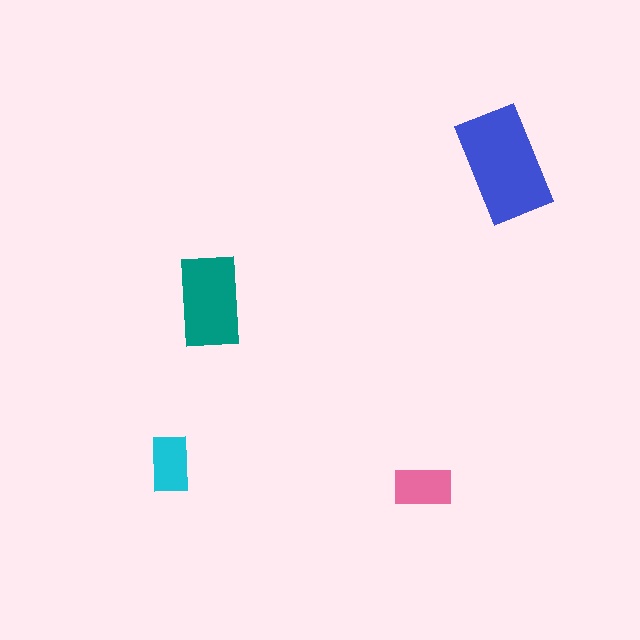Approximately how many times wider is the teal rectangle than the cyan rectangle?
About 1.5 times wider.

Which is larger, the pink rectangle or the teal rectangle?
The teal one.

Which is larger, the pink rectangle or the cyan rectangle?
The pink one.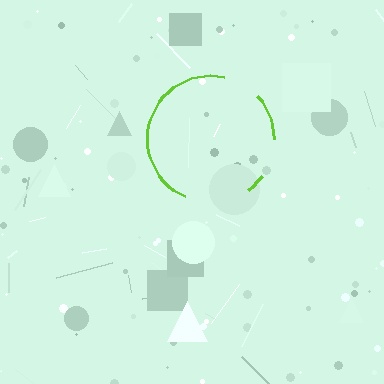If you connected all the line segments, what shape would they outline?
They would outline a circle.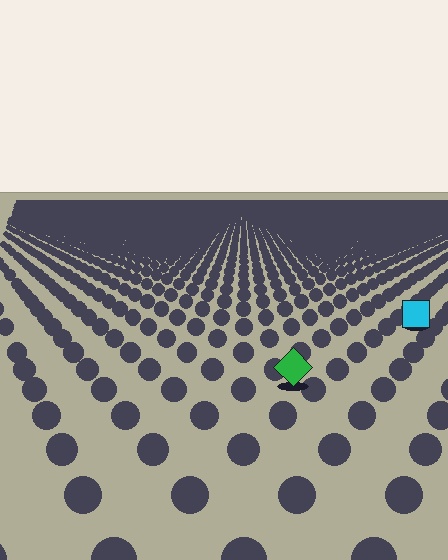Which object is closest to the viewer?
The green diamond is closest. The texture marks near it are larger and more spread out.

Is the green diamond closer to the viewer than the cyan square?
Yes. The green diamond is closer — you can tell from the texture gradient: the ground texture is coarser near it.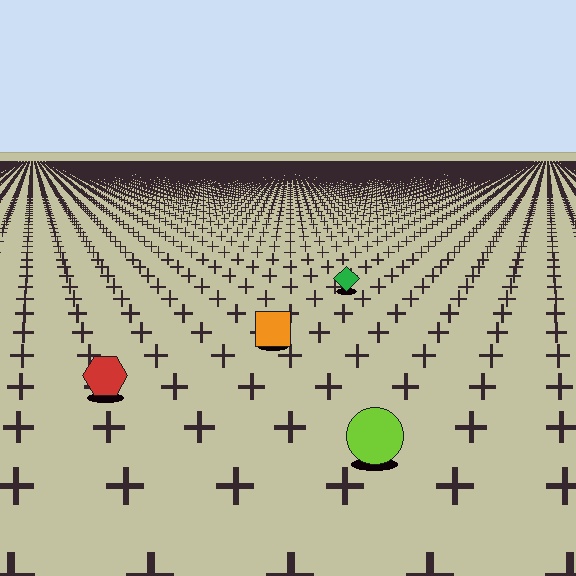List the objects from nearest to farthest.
From nearest to farthest: the lime circle, the red hexagon, the orange square, the green diamond.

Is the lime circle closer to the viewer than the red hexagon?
Yes. The lime circle is closer — you can tell from the texture gradient: the ground texture is coarser near it.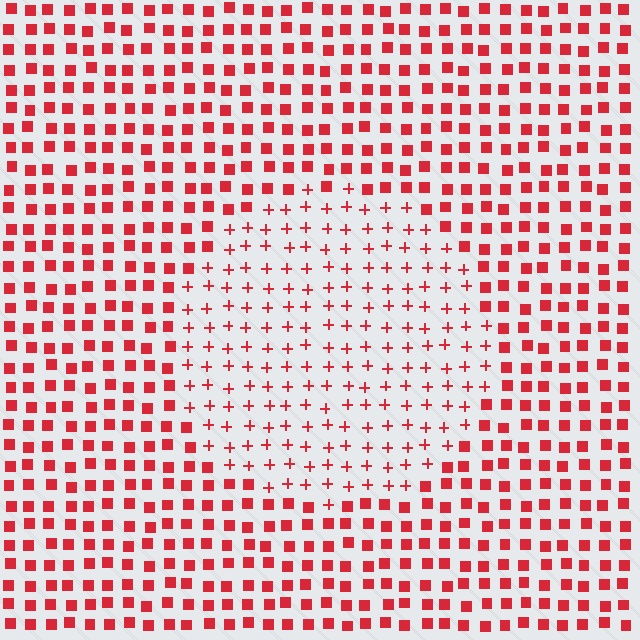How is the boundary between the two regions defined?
The boundary is defined by a change in element shape: plus signs inside vs. squares outside. All elements share the same color and spacing.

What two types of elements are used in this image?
The image uses plus signs inside the circle region and squares outside it.